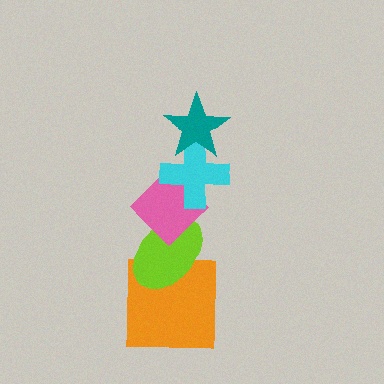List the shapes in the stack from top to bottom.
From top to bottom: the teal star, the cyan cross, the pink diamond, the lime ellipse, the orange square.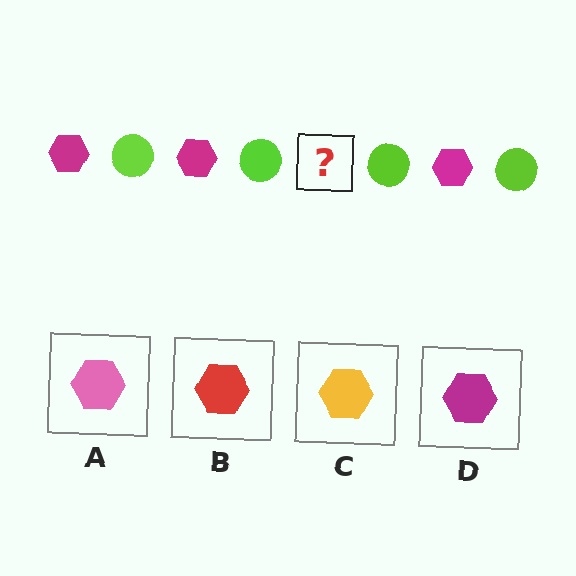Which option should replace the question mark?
Option D.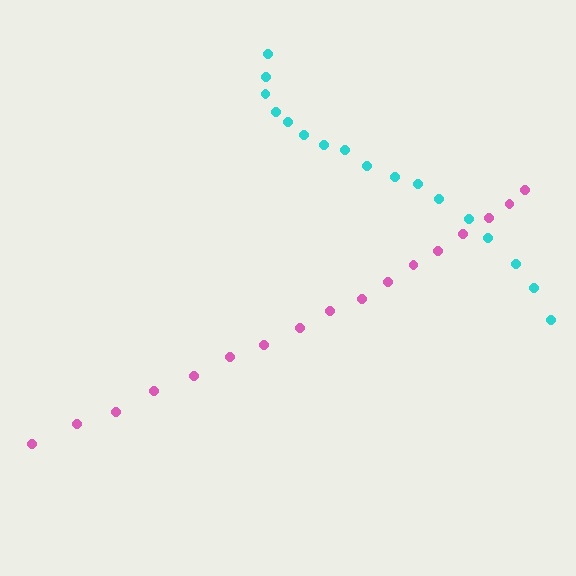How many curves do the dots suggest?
There are 2 distinct paths.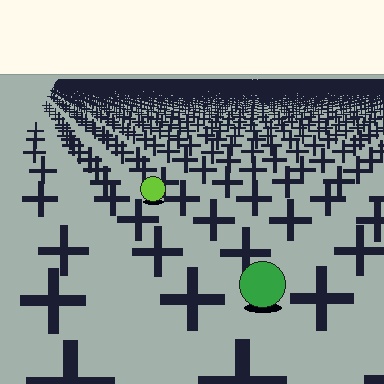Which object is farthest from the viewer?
The lime circle is farthest from the viewer. It appears smaller and the ground texture around it is denser.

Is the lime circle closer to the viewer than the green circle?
No. The green circle is closer — you can tell from the texture gradient: the ground texture is coarser near it.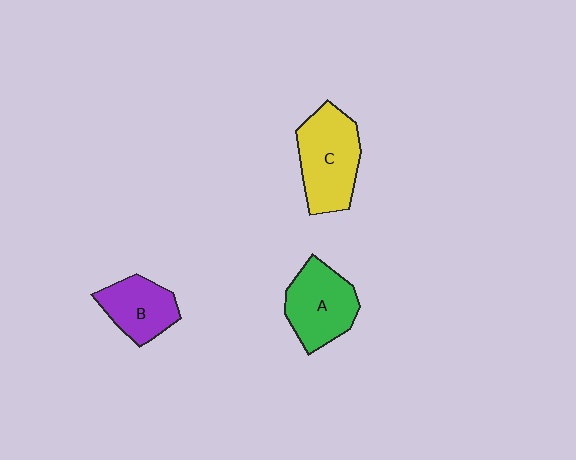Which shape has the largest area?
Shape C (yellow).